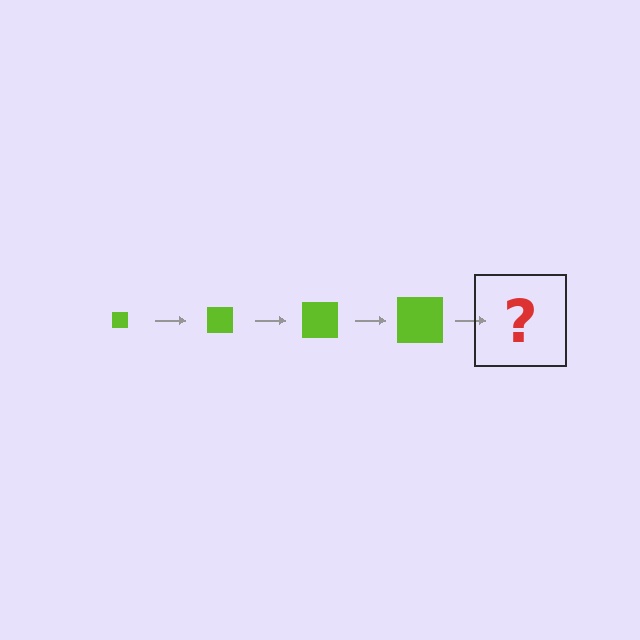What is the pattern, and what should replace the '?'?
The pattern is that the square gets progressively larger each step. The '?' should be a lime square, larger than the previous one.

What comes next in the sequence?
The next element should be a lime square, larger than the previous one.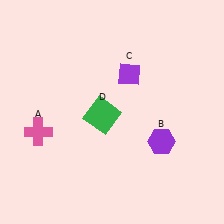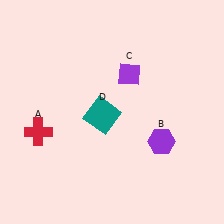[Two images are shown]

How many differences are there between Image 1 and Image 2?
There are 2 differences between the two images.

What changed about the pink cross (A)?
In Image 1, A is pink. In Image 2, it changed to red.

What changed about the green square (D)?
In Image 1, D is green. In Image 2, it changed to teal.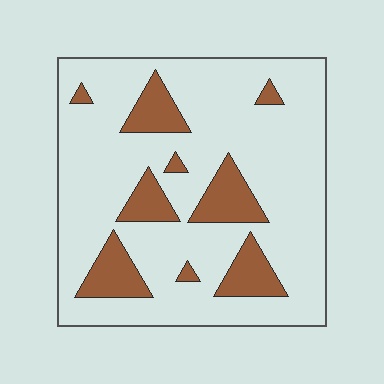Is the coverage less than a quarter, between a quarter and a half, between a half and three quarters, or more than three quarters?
Less than a quarter.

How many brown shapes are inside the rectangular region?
9.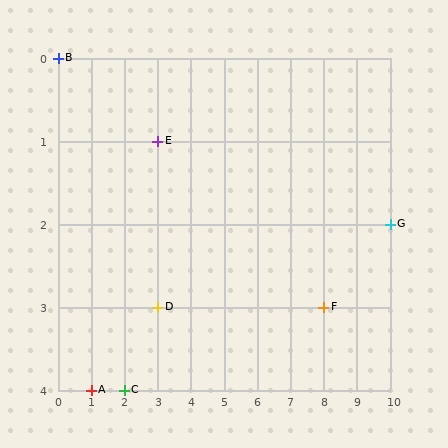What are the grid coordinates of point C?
Point C is at grid coordinates (2, 4).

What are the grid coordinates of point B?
Point B is at grid coordinates (0, 0).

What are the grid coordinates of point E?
Point E is at grid coordinates (3, 1).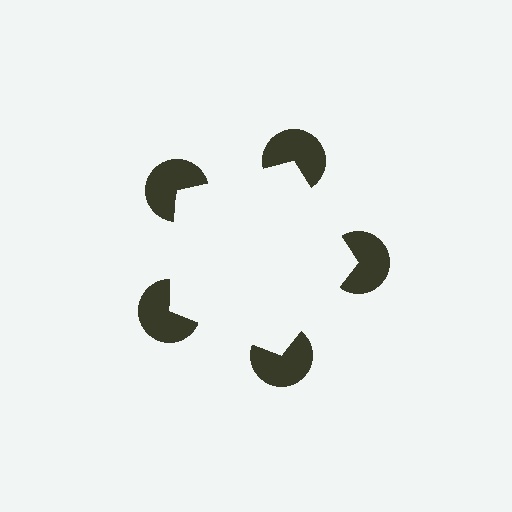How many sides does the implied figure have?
5 sides.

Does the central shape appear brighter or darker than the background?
It typically appears slightly brighter than the background, even though no actual brightness change is drawn.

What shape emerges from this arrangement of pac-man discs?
An illusory pentagon — its edges are inferred from the aligned wedge cuts in the pac-man discs, not physically drawn.